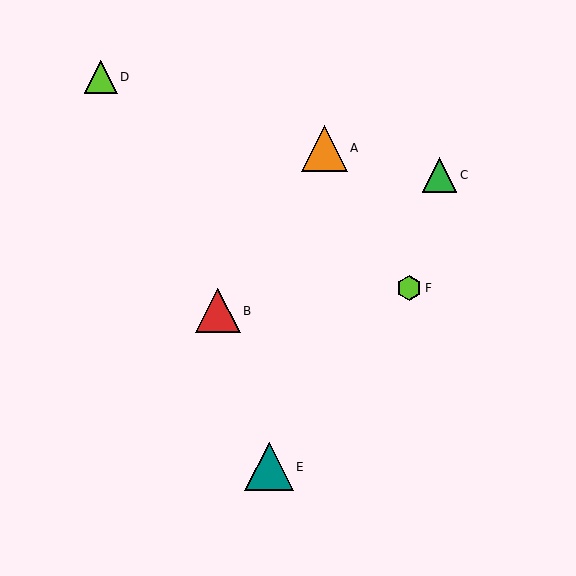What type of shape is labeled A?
Shape A is an orange triangle.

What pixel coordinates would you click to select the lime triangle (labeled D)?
Click at (101, 77) to select the lime triangle D.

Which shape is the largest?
The teal triangle (labeled E) is the largest.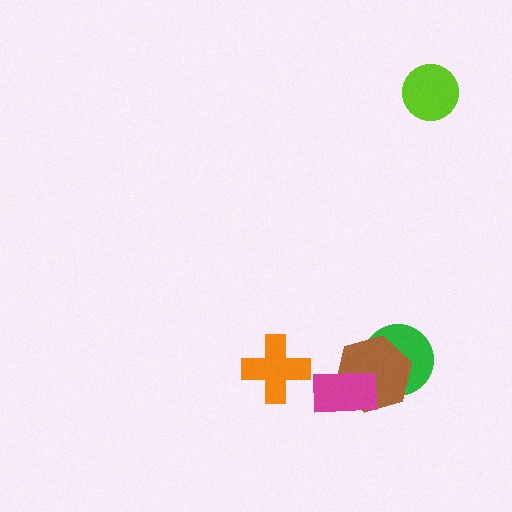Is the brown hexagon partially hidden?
Yes, it is partially covered by another shape.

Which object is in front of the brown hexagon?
The magenta rectangle is in front of the brown hexagon.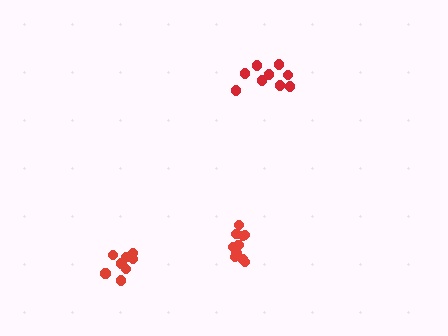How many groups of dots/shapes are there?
There are 3 groups.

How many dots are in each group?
Group 1: 10 dots, Group 2: 8 dots, Group 3: 9 dots (27 total).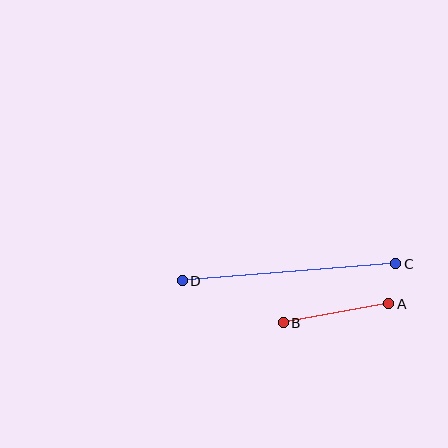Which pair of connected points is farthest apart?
Points C and D are farthest apart.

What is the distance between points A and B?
The distance is approximately 107 pixels.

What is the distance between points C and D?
The distance is approximately 214 pixels.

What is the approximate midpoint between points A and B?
The midpoint is at approximately (336, 313) pixels.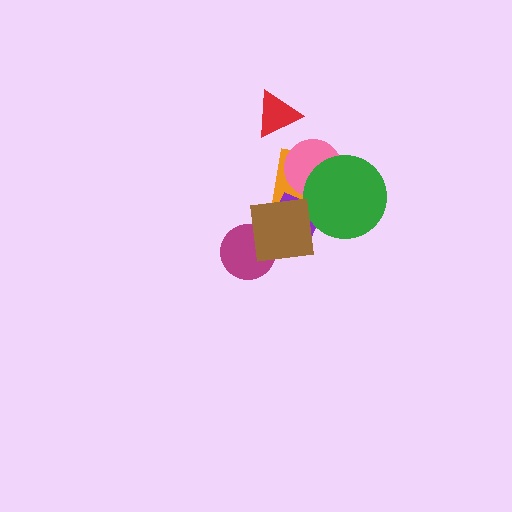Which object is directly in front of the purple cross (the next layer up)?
The pink circle is directly in front of the purple cross.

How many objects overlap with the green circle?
4 objects overlap with the green circle.